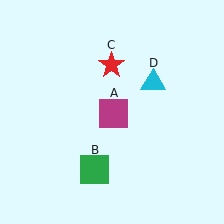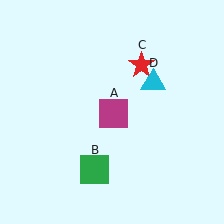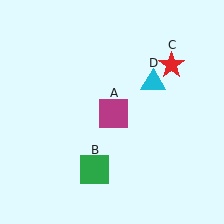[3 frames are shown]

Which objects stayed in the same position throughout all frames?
Magenta square (object A) and green square (object B) and cyan triangle (object D) remained stationary.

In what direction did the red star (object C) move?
The red star (object C) moved right.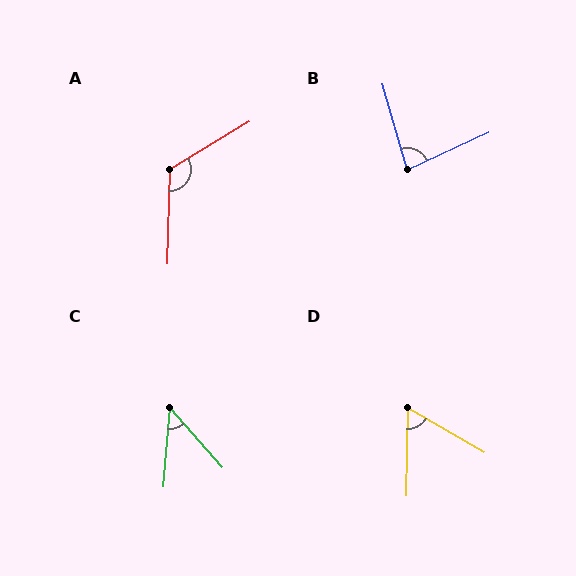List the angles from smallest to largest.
C (46°), D (61°), B (82°), A (122°).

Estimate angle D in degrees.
Approximately 61 degrees.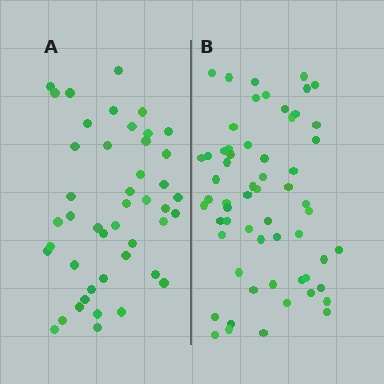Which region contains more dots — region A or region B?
Region B (the right region) has more dots.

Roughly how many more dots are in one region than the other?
Region B has approximately 15 more dots than region A.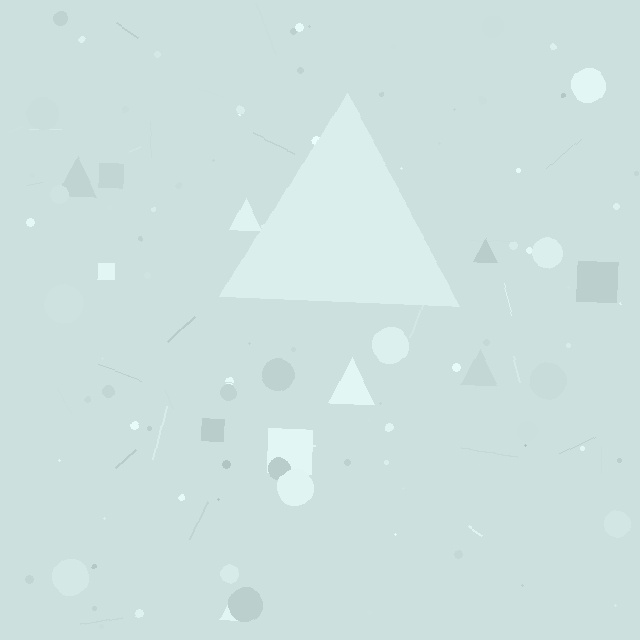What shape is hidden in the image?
A triangle is hidden in the image.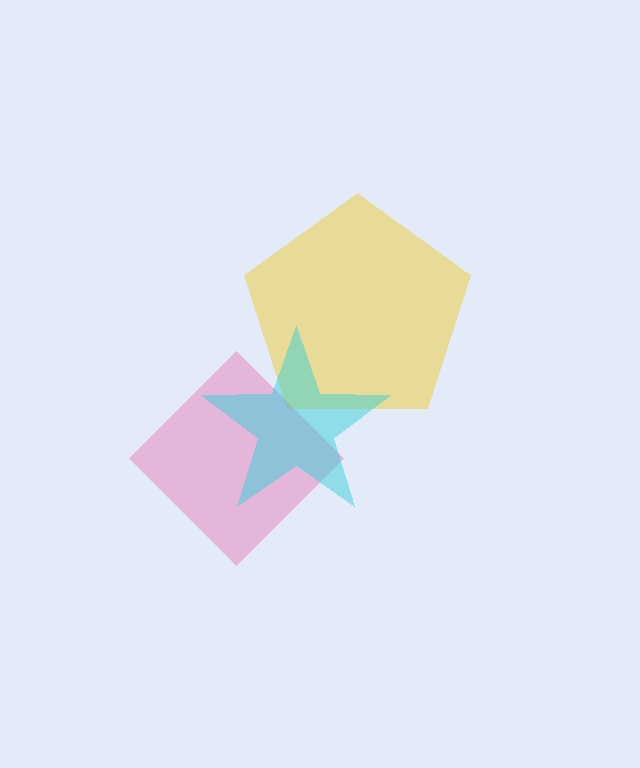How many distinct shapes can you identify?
There are 3 distinct shapes: a yellow pentagon, a pink diamond, a cyan star.